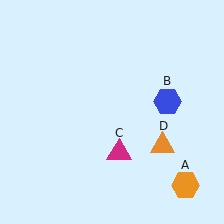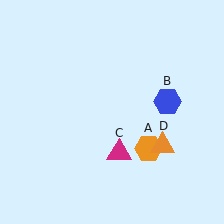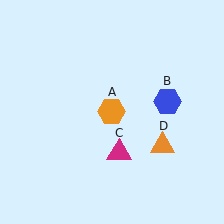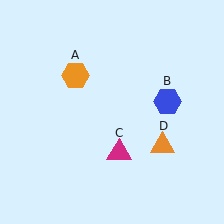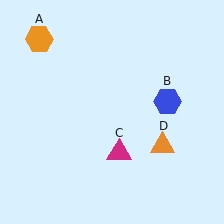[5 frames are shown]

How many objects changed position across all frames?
1 object changed position: orange hexagon (object A).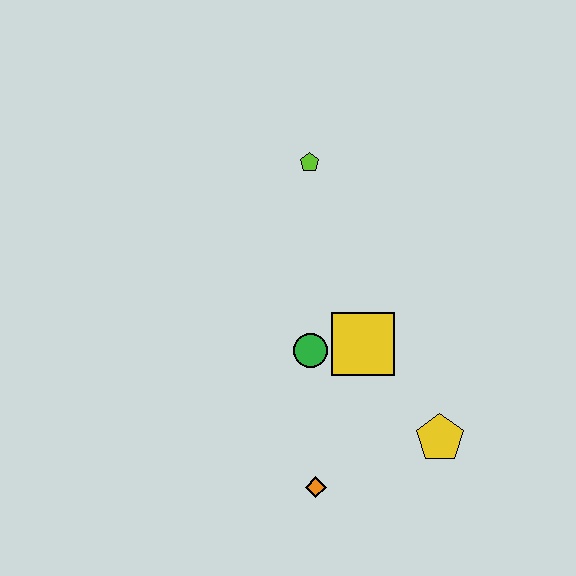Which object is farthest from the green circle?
The lime pentagon is farthest from the green circle.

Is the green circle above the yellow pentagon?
Yes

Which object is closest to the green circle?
The yellow square is closest to the green circle.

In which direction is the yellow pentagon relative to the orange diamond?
The yellow pentagon is to the right of the orange diamond.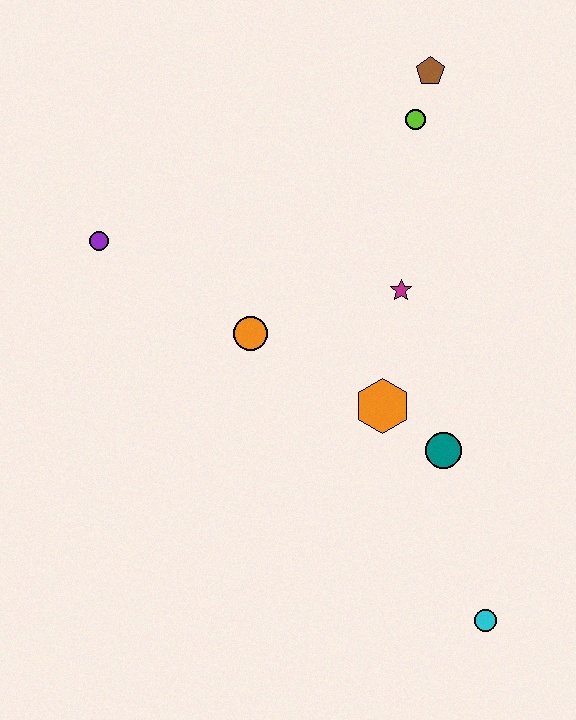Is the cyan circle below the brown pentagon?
Yes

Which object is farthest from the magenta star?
The cyan circle is farthest from the magenta star.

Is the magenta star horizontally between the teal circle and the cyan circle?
No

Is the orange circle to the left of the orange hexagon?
Yes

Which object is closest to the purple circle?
The orange circle is closest to the purple circle.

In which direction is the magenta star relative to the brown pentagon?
The magenta star is below the brown pentagon.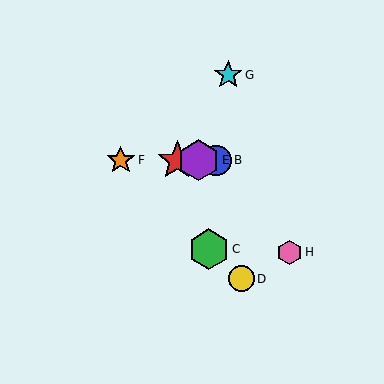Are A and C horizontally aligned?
No, A is at y≈160 and C is at y≈249.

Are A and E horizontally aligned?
Yes, both are at y≈160.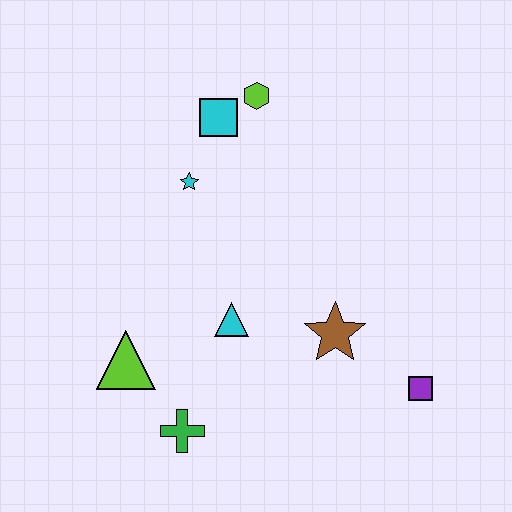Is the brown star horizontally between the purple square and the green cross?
Yes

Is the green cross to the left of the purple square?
Yes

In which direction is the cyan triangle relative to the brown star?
The cyan triangle is to the left of the brown star.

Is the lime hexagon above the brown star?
Yes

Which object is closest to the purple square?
The brown star is closest to the purple square.